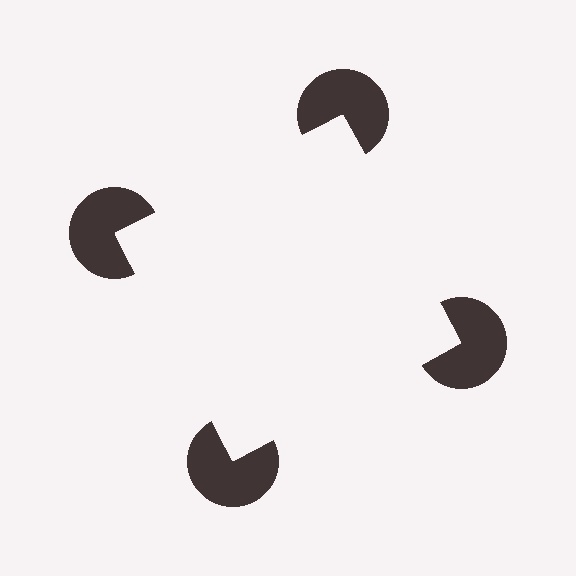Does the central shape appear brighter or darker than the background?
It typically appears slightly brighter than the background, even though no actual brightness change is drawn.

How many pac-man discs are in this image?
There are 4 — one at each vertex of the illusory square.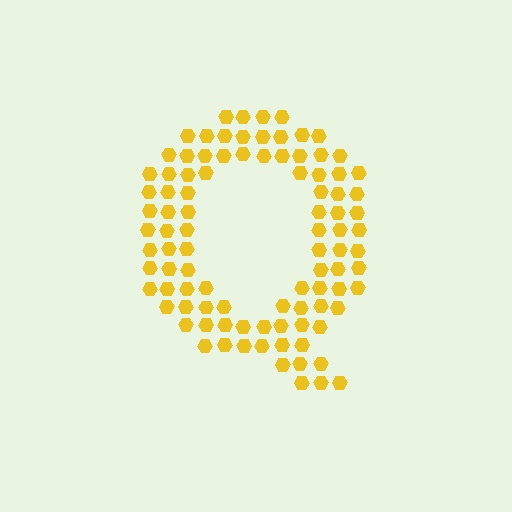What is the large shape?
The large shape is the letter Q.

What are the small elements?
The small elements are hexagons.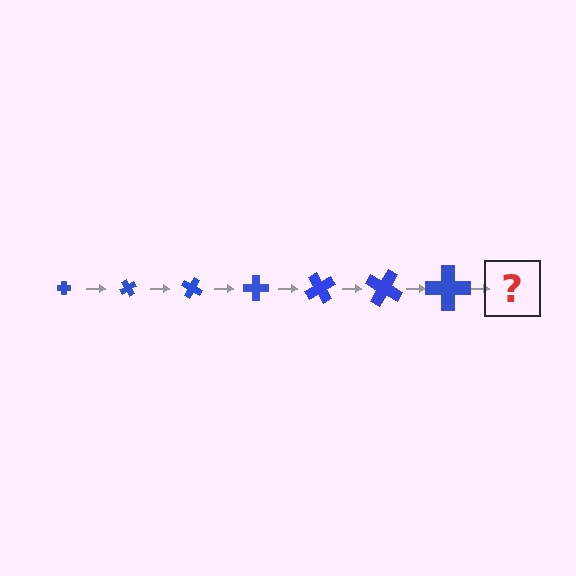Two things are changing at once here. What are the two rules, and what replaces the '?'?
The two rules are that the cross grows larger each step and it rotates 60 degrees each step. The '?' should be a cross, larger than the previous one and rotated 420 degrees from the start.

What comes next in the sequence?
The next element should be a cross, larger than the previous one and rotated 420 degrees from the start.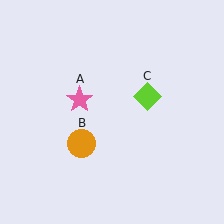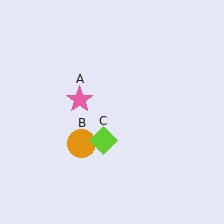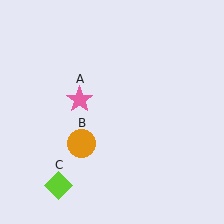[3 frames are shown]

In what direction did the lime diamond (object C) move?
The lime diamond (object C) moved down and to the left.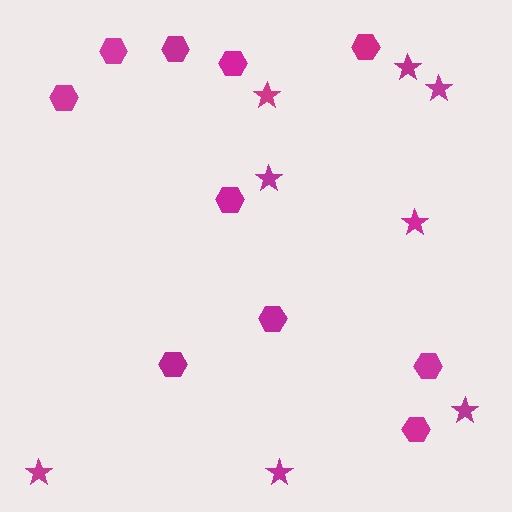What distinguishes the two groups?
There are 2 groups: one group of hexagons (10) and one group of stars (8).